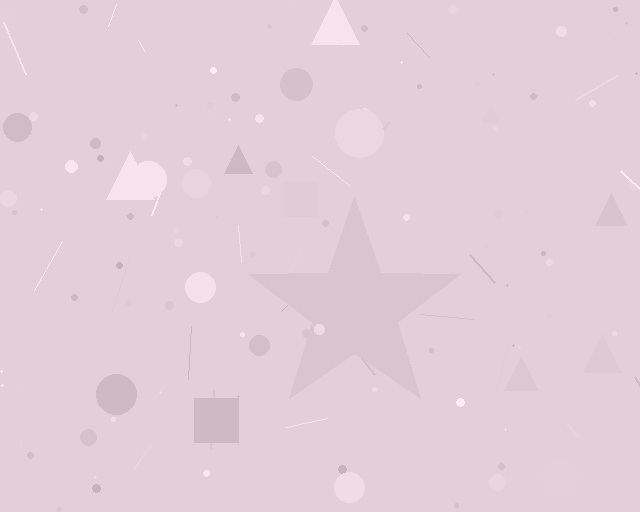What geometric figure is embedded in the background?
A star is embedded in the background.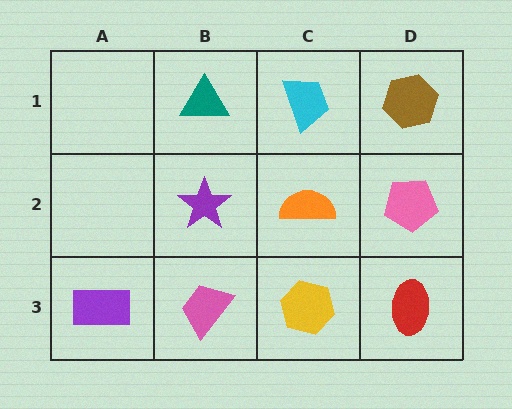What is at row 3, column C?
A yellow hexagon.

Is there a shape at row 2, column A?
No, that cell is empty.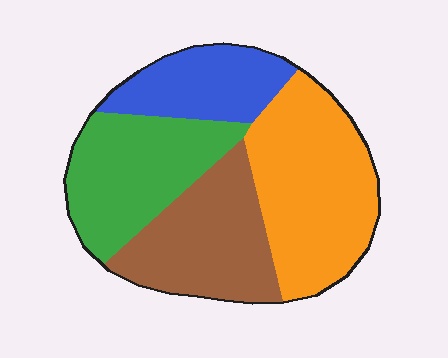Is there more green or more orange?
Orange.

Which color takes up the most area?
Orange, at roughly 35%.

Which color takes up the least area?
Blue, at roughly 15%.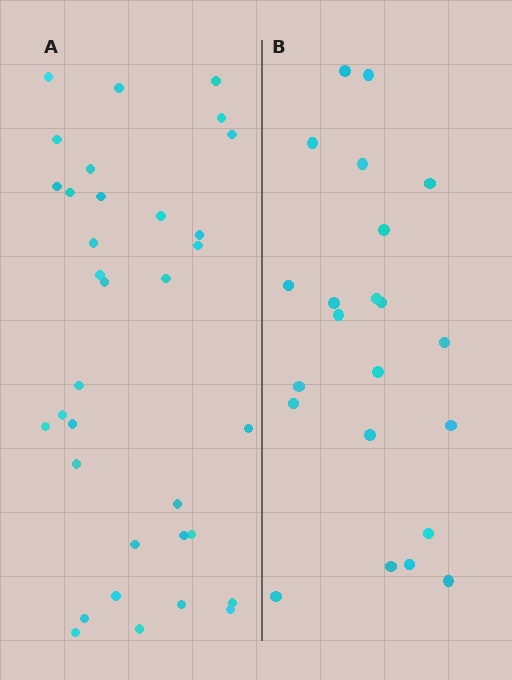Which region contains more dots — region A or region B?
Region A (the left region) has more dots.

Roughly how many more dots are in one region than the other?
Region A has roughly 12 or so more dots than region B.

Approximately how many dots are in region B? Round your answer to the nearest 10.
About 20 dots. (The exact count is 22, which rounds to 20.)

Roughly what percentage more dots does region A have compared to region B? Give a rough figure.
About 55% more.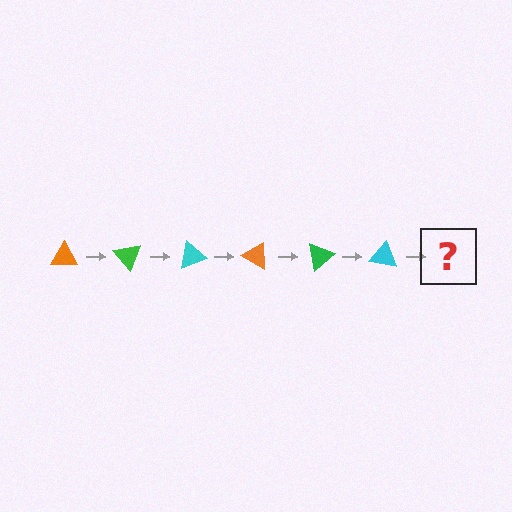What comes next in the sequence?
The next element should be an orange triangle, rotated 300 degrees from the start.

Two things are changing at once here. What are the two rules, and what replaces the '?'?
The two rules are that it rotates 50 degrees each step and the color cycles through orange, green, and cyan. The '?' should be an orange triangle, rotated 300 degrees from the start.